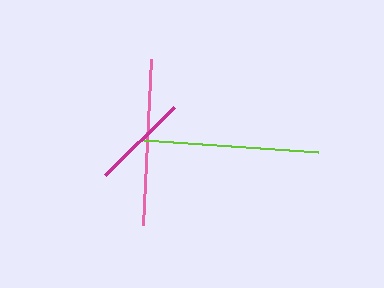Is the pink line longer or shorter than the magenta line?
The pink line is longer than the magenta line.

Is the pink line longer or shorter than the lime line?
The lime line is longer than the pink line.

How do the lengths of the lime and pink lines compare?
The lime and pink lines are approximately the same length.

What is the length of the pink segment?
The pink segment is approximately 167 pixels long.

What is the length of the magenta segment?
The magenta segment is approximately 96 pixels long.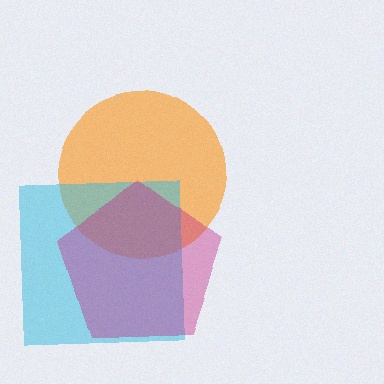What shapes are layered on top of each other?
The layered shapes are: an orange circle, a cyan square, a magenta pentagon.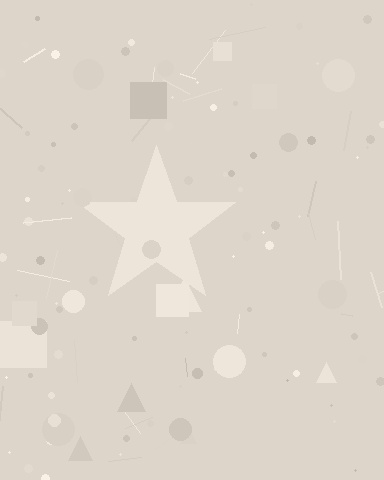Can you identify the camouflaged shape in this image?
The camouflaged shape is a star.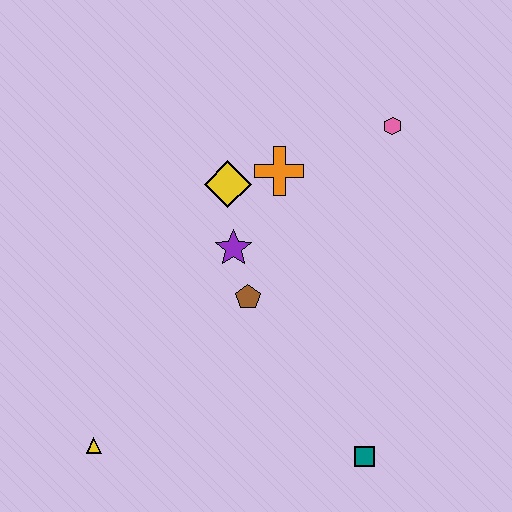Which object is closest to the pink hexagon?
The orange cross is closest to the pink hexagon.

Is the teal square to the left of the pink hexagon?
Yes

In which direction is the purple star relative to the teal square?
The purple star is above the teal square.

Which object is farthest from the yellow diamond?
The teal square is farthest from the yellow diamond.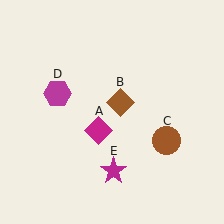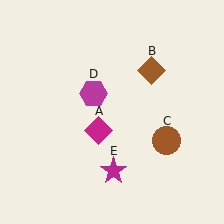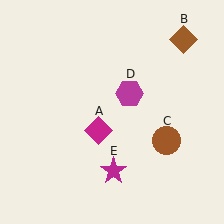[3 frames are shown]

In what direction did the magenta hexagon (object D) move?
The magenta hexagon (object D) moved right.